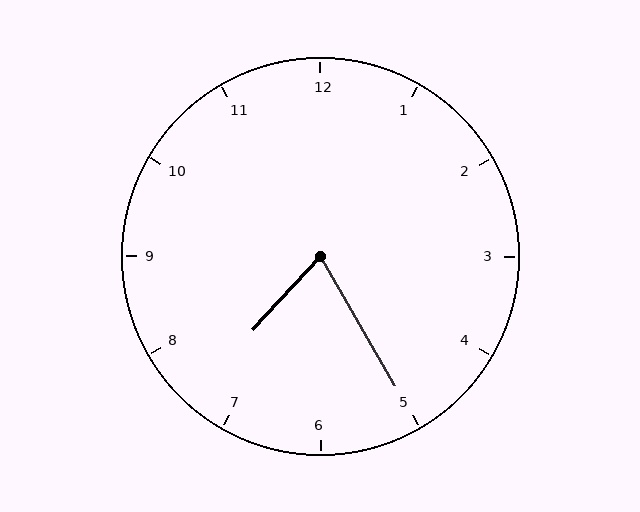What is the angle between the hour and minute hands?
Approximately 72 degrees.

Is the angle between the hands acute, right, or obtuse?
It is acute.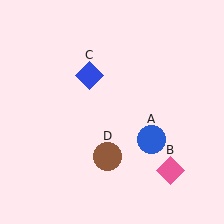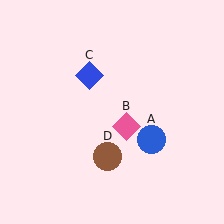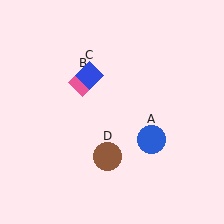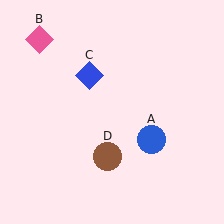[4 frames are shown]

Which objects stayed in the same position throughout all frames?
Blue circle (object A) and blue diamond (object C) and brown circle (object D) remained stationary.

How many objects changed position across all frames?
1 object changed position: pink diamond (object B).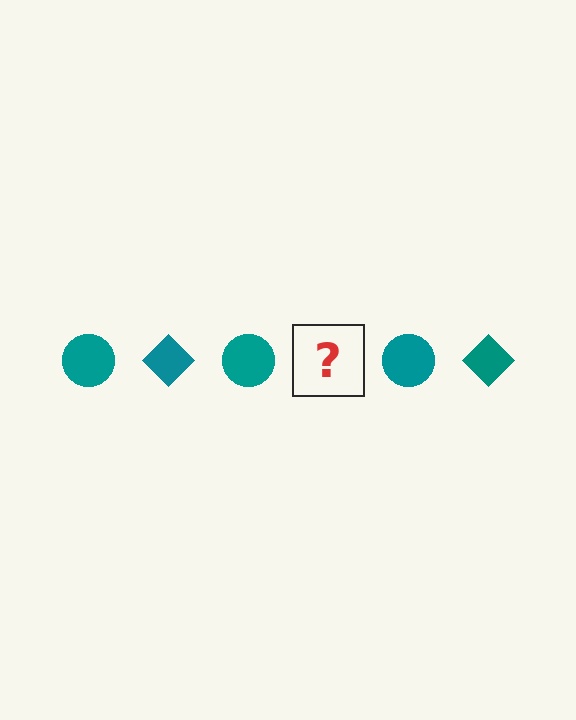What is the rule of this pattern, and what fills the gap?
The rule is that the pattern cycles through circle, diamond shapes in teal. The gap should be filled with a teal diamond.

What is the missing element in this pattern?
The missing element is a teal diamond.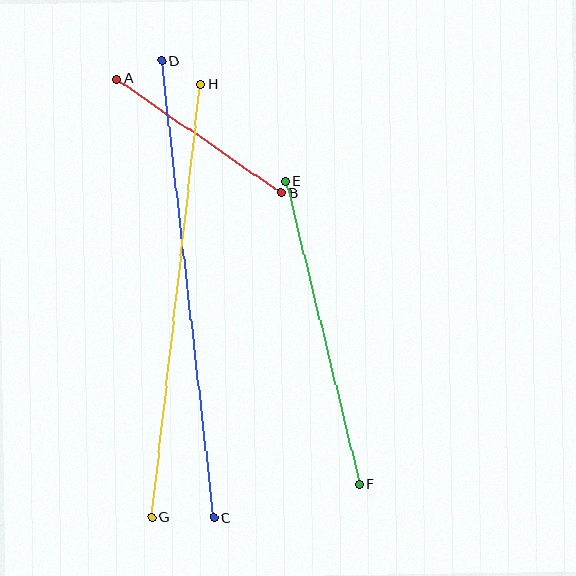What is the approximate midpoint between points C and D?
The midpoint is at approximately (188, 289) pixels.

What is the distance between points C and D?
The distance is approximately 460 pixels.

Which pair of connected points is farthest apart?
Points C and D are farthest apart.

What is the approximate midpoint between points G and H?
The midpoint is at approximately (176, 301) pixels.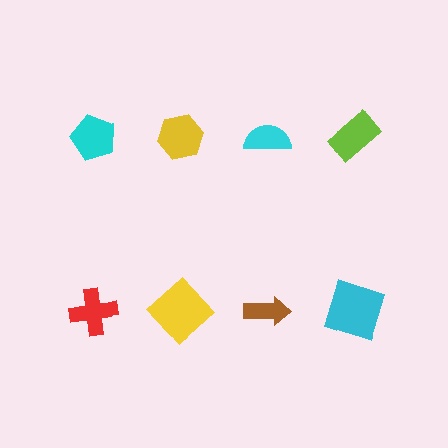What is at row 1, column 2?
A yellow hexagon.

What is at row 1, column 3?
A cyan semicircle.